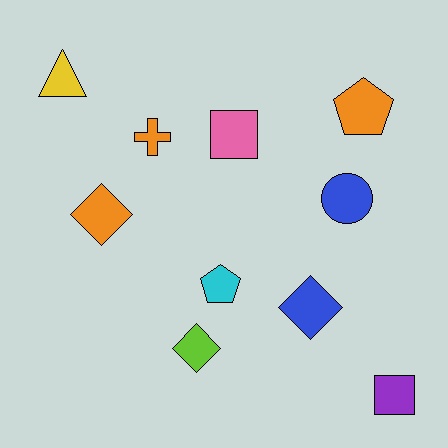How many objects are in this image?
There are 10 objects.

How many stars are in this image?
There are no stars.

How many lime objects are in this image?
There is 1 lime object.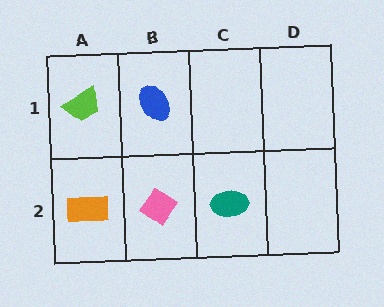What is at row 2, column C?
A teal ellipse.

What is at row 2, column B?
A pink diamond.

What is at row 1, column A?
A lime trapezoid.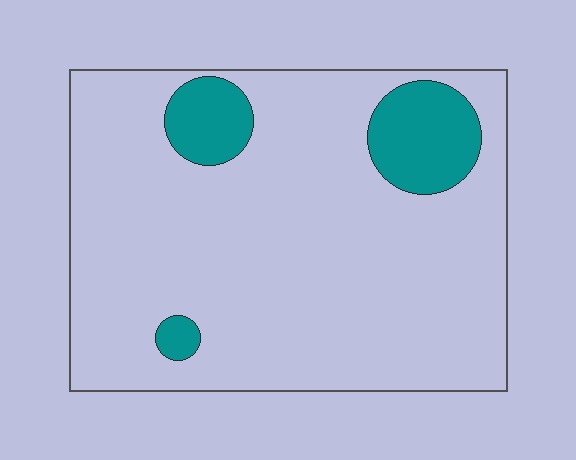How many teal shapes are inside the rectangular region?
3.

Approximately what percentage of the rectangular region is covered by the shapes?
Approximately 15%.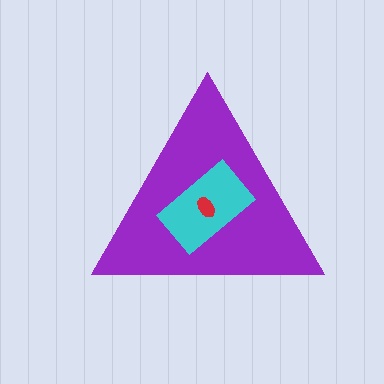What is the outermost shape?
The purple triangle.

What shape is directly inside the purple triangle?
The cyan rectangle.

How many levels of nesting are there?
3.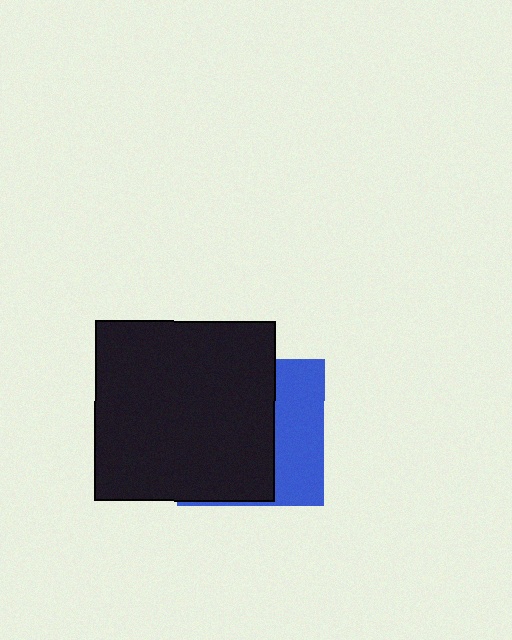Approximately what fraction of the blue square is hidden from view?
Roughly 64% of the blue square is hidden behind the black square.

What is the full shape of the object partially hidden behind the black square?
The partially hidden object is a blue square.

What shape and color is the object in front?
The object in front is a black square.